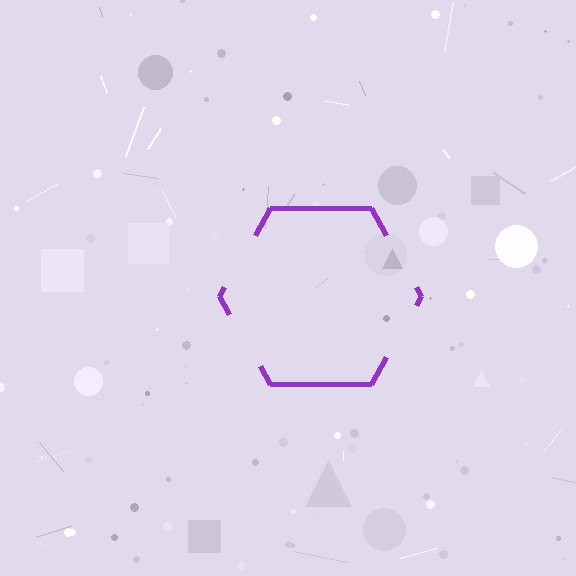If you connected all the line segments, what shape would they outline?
They would outline a hexagon.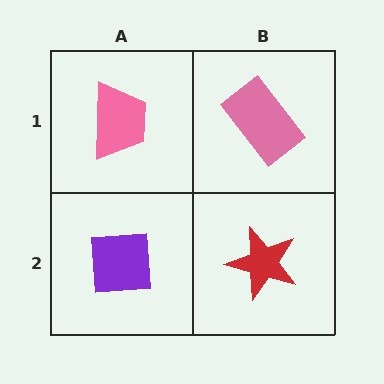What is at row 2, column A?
A purple square.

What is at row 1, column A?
A pink trapezoid.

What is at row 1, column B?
A pink rectangle.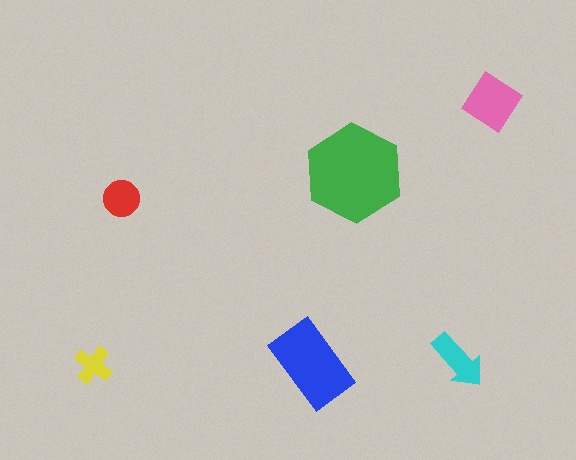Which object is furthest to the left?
The yellow cross is leftmost.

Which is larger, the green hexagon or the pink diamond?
The green hexagon.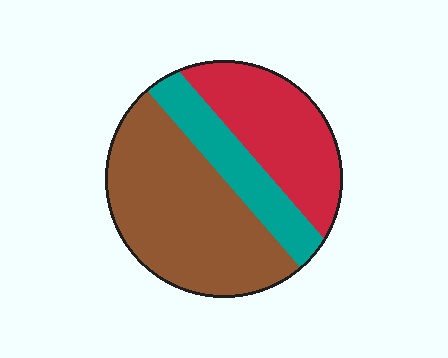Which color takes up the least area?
Teal, at roughly 20%.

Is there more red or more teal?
Red.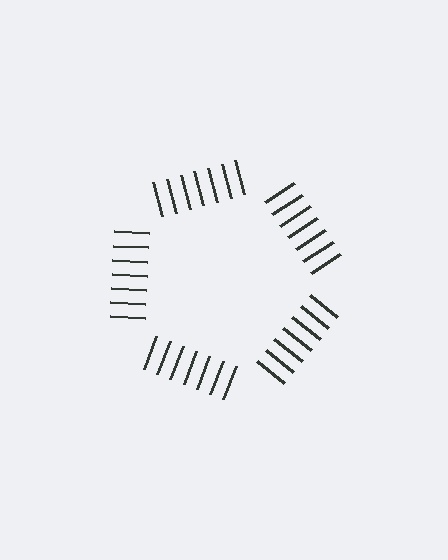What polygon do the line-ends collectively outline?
An illusory pentagon — the line segments terminate on its edges but no continuous stroke is drawn.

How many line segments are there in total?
35 — 7 along each of the 5 edges.